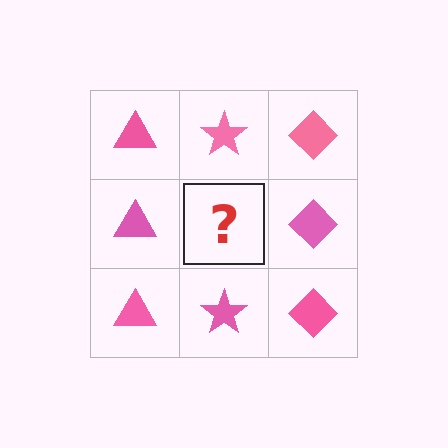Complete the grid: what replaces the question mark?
The question mark should be replaced with a pink star.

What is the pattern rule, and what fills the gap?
The rule is that each column has a consistent shape. The gap should be filled with a pink star.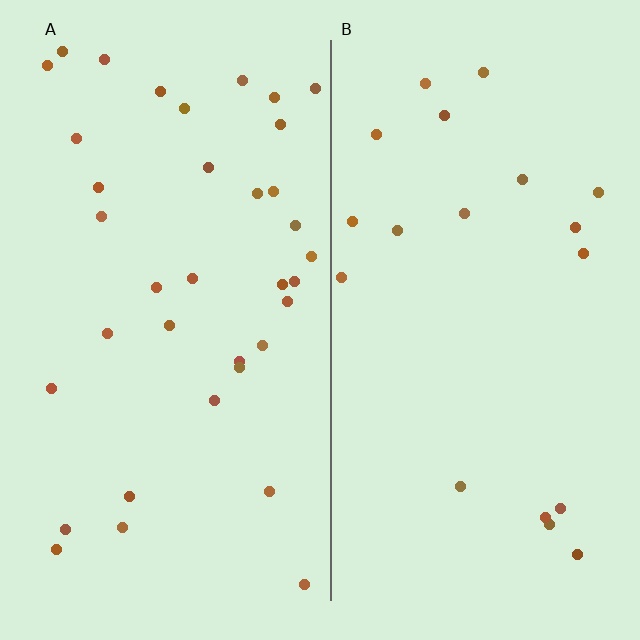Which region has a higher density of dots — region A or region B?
A (the left).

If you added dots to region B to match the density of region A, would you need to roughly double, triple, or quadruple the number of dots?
Approximately double.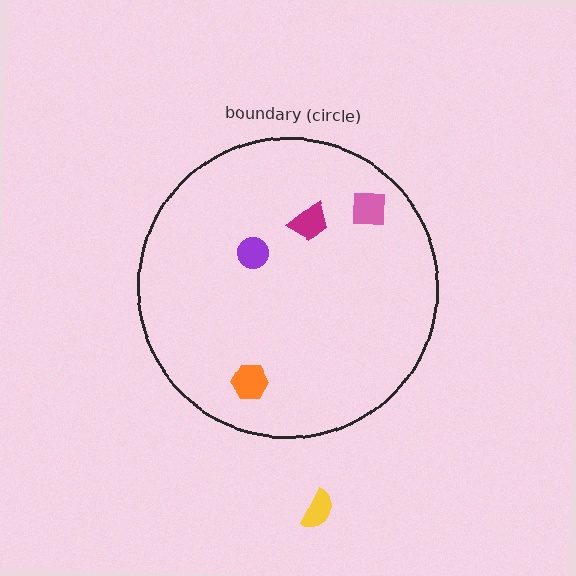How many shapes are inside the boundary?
4 inside, 1 outside.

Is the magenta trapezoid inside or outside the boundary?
Inside.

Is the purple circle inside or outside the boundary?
Inside.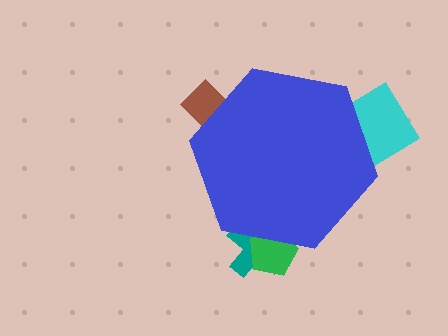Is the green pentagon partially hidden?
Yes, the green pentagon is partially hidden behind the blue hexagon.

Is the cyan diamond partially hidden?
Yes, the cyan diamond is partially hidden behind the blue hexagon.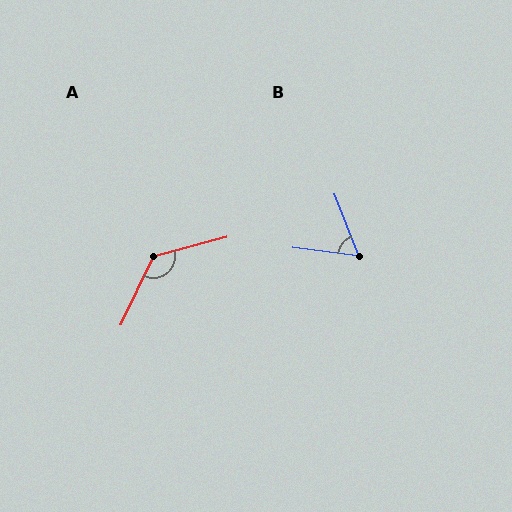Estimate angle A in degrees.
Approximately 130 degrees.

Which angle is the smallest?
B, at approximately 61 degrees.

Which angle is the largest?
A, at approximately 130 degrees.